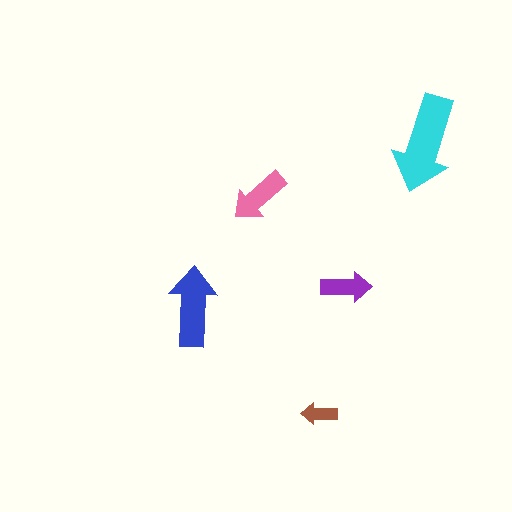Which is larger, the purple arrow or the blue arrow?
The blue one.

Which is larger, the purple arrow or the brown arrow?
The purple one.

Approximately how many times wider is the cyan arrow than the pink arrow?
About 1.5 times wider.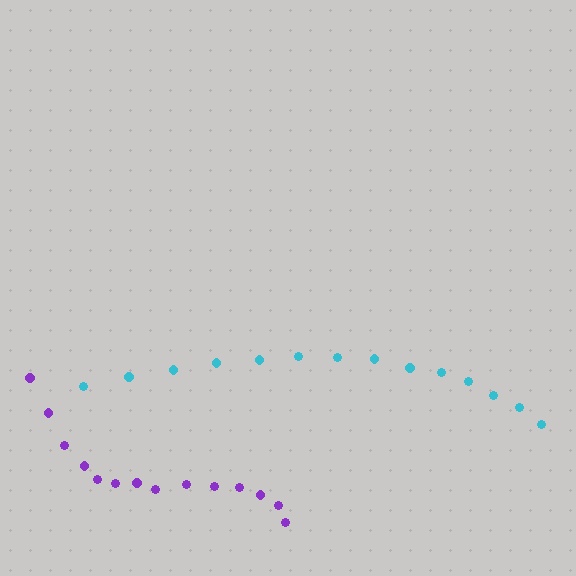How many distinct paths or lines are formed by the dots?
There are 2 distinct paths.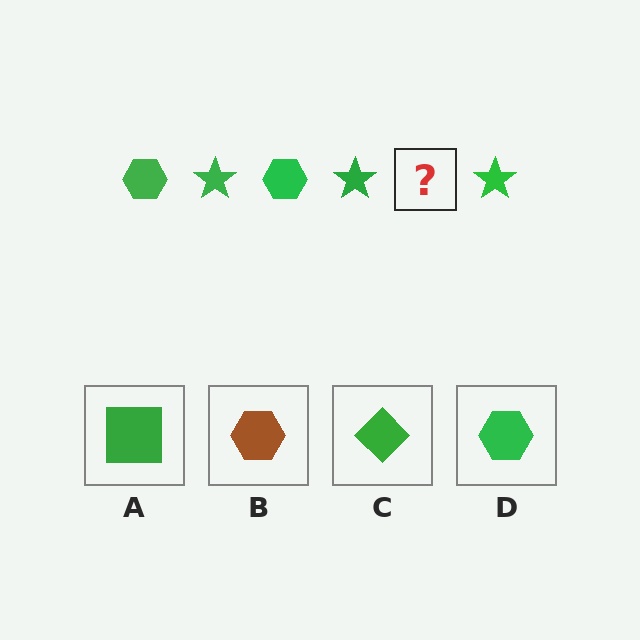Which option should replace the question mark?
Option D.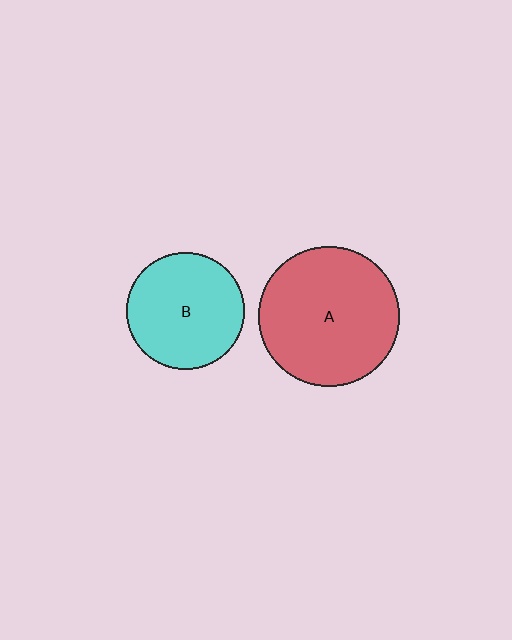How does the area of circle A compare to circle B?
Approximately 1.4 times.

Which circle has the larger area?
Circle A (red).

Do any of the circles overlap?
No, none of the circles overlap.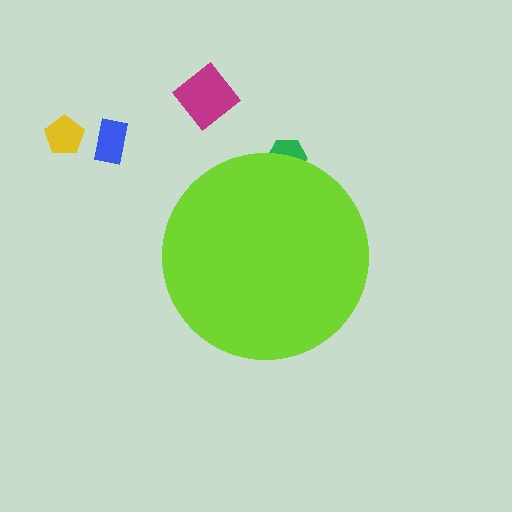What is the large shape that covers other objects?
A lime circle.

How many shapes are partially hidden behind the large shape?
1 shape is partially hidden.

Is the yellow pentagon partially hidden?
No, the yellow pentagon is fully visible.